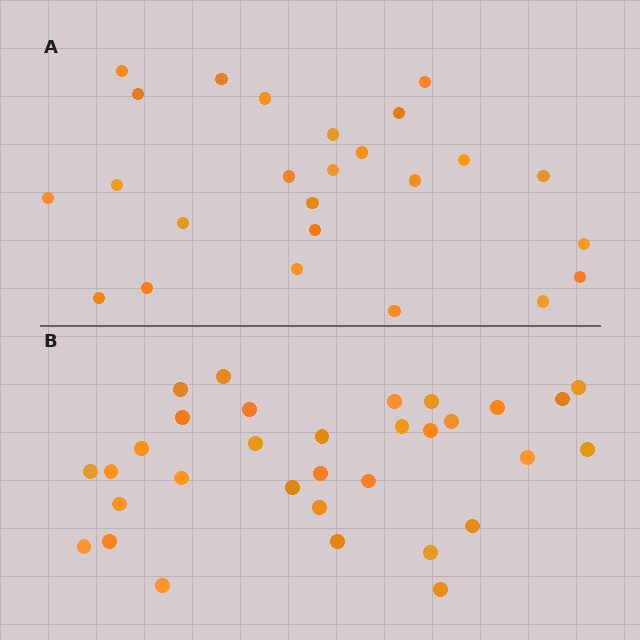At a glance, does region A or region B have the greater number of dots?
Region B (the bottom region) has more dots.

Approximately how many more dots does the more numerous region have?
Region B has roughly 8 or so more dots than region A.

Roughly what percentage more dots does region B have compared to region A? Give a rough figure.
About 30% more.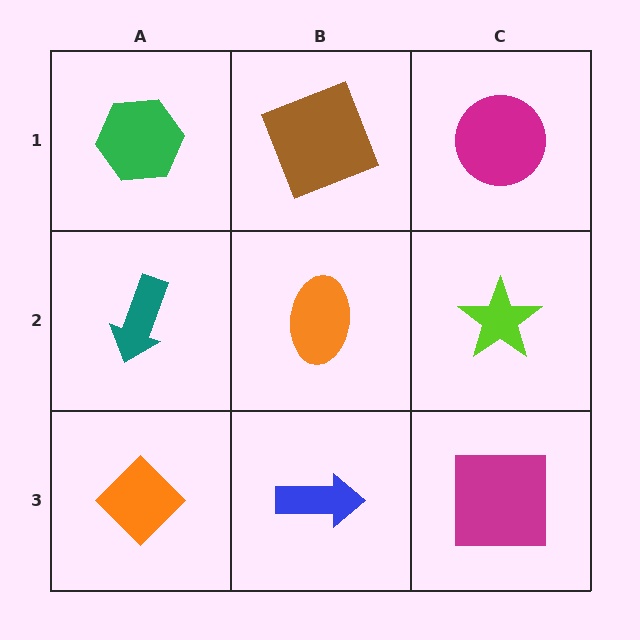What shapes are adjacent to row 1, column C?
A lime star (row 2, column C), a brown square (row 1, column B).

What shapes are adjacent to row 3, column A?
A teal arrow (row 2, column A), a blue arrow (row 3, column B).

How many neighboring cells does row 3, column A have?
2.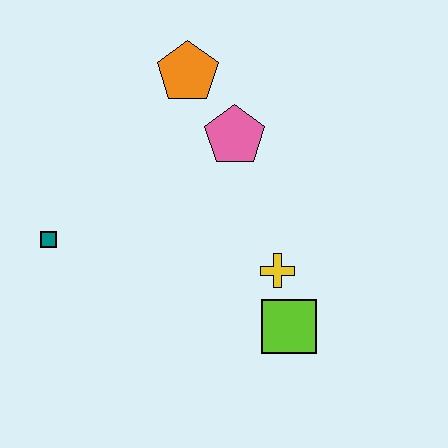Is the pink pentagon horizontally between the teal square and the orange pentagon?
No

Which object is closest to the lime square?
The yellow cross is closest to the lime square.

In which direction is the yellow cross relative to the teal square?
The yellow cross is to the right of the teal square.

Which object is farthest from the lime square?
The orange pentagon is farthest from the lime square.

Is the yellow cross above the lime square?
Yes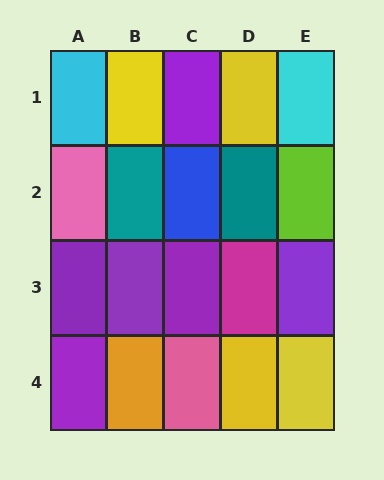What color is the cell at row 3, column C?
Purple.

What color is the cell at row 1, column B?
Yellow.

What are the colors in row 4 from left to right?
Purple, orange, pink, yellow, yellow.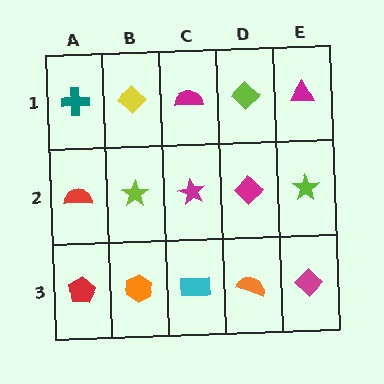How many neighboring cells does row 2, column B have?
4.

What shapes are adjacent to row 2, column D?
A lime diamond (row 1, column D), an orange semicircle (row 3, column D), a magenta star (row 2, column C), a lime star (row 2, column E).